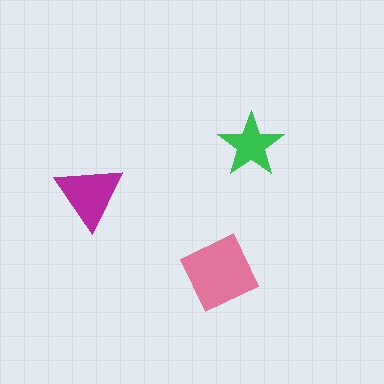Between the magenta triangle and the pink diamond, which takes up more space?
The pink diamond.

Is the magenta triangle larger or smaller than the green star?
Larger.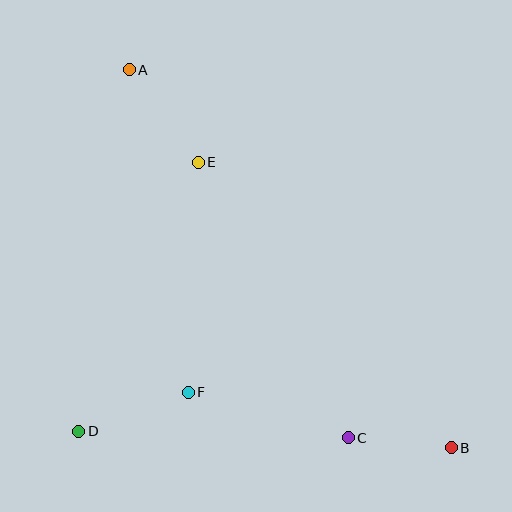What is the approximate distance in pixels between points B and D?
The distance between B and D is approximately 373 pixels.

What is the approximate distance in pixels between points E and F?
The distance between E and F is approximately 230 pixels.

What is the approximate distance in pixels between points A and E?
The distance between A and E is approximately 116 pixels.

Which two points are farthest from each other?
Points A and B are farthest from each other.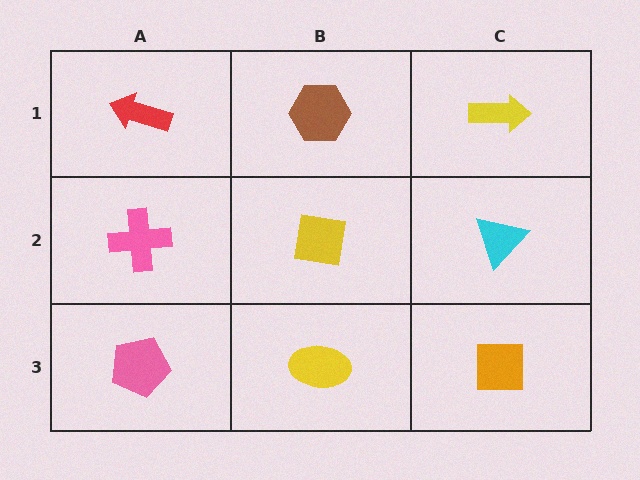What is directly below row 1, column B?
A yellow square.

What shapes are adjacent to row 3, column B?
A yellow square (row 2, column B), a pink pentagon (row 3, column A), an orange square (row 3, column C).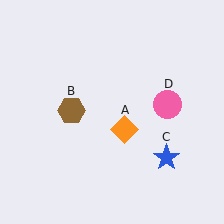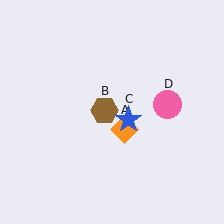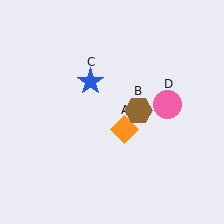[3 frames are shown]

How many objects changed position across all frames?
2 objects changed position: brown hexagon (object B), blue star (object C).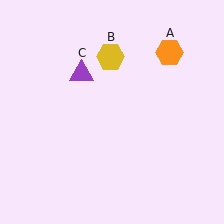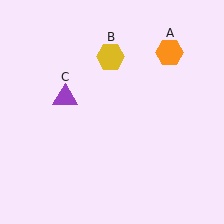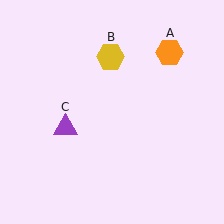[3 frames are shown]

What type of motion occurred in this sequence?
The purple triangle (object C) rotated counterclockwise around the center of the scene.